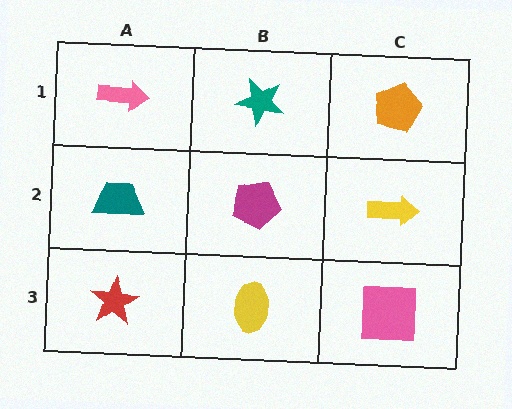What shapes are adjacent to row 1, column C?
A yellow arrow (row 2, column C), a teal star (row 1, column B).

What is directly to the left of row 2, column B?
A teal trapezoid.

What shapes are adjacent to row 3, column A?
A teal trapezoid (row 2, column A), a yellow ellipse (row 3, column B).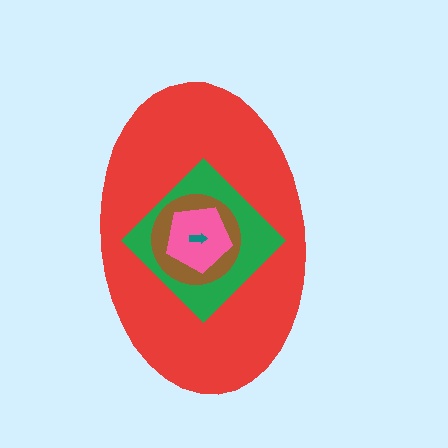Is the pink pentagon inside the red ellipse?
Yes.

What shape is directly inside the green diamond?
The brown circle.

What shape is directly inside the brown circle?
The pink pentagon.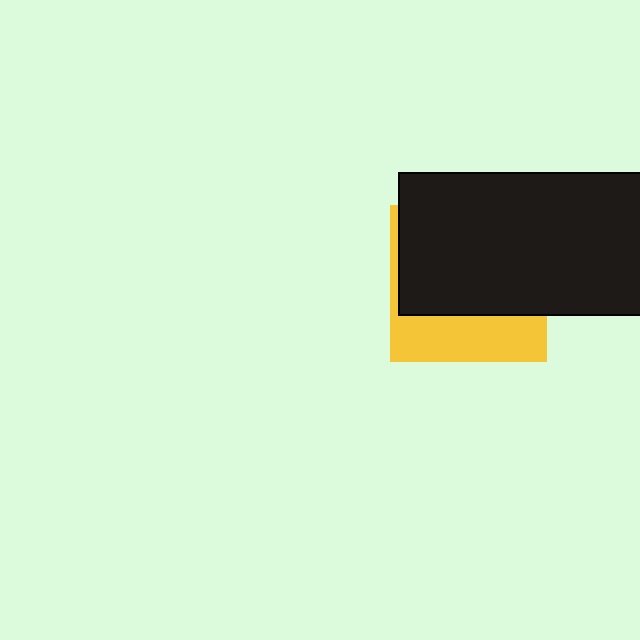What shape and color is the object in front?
The object in front is a black rectangle.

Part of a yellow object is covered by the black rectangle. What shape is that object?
It is a square.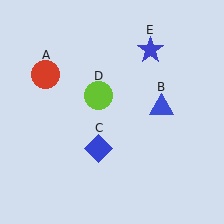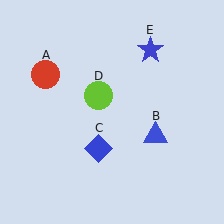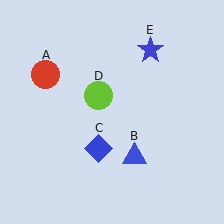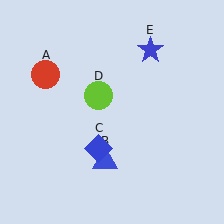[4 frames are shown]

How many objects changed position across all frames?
1 object changed position: blue triangle (object B).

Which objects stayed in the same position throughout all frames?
Red circle (object A) and blue diamond (object C) and lime circle (object D) and blue star (object E) remained stationary.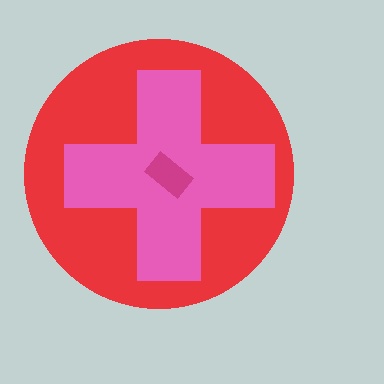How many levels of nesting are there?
3.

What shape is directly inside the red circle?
The pink cross.